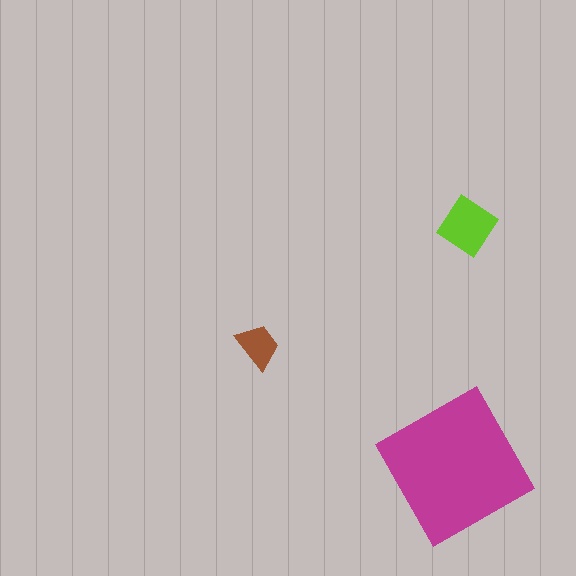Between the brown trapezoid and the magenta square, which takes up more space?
The magenta square.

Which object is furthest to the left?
The brown trapezoid is leftmost.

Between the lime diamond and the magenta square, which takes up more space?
The magenta square.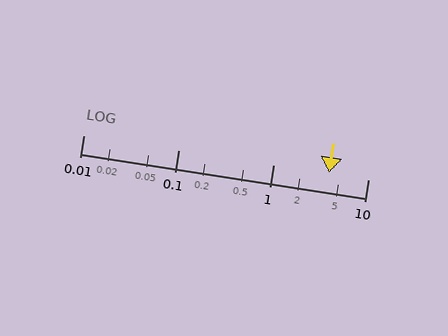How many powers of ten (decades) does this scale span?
The scale spans 3 decades, from 0.01 to 10.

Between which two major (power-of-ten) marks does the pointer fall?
The pointer is between 1 and 10.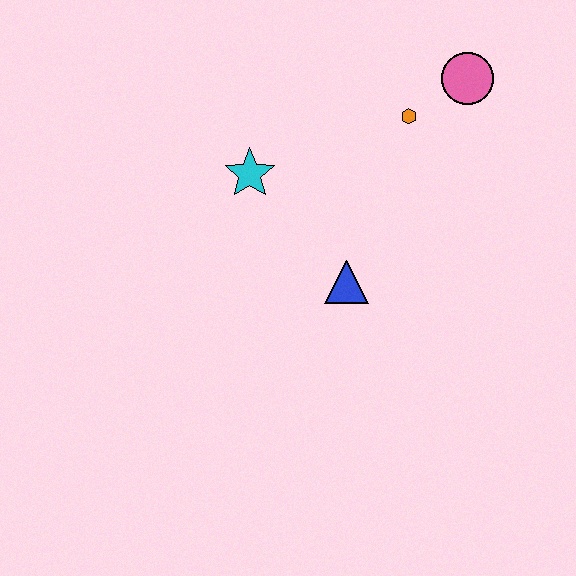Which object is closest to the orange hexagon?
The pink circle is closest to the orange hexagon.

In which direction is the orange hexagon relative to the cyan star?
The orange hexagon is to the right of the cyan star.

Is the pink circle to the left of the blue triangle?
No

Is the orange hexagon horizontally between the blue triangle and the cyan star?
No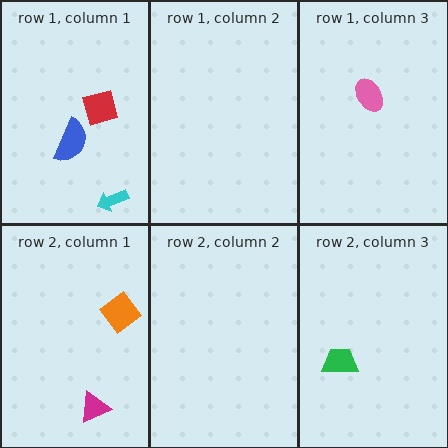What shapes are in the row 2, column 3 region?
The green trapezoid.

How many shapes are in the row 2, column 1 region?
2.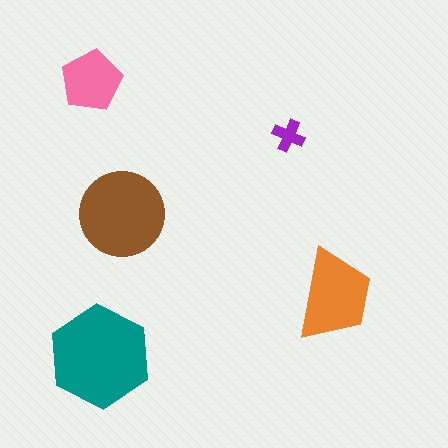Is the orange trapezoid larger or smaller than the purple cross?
Larger.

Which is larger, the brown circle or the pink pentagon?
The brown circle.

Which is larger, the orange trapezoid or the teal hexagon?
The teal hexagon.